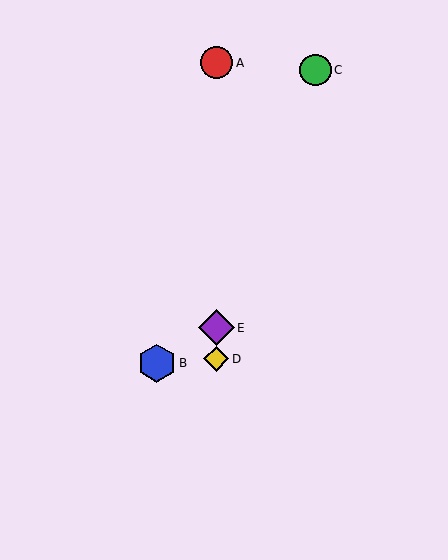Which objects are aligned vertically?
Objects A, D, E are aligned vertically.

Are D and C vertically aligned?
No, D is at x≈216 and C is at x≈315.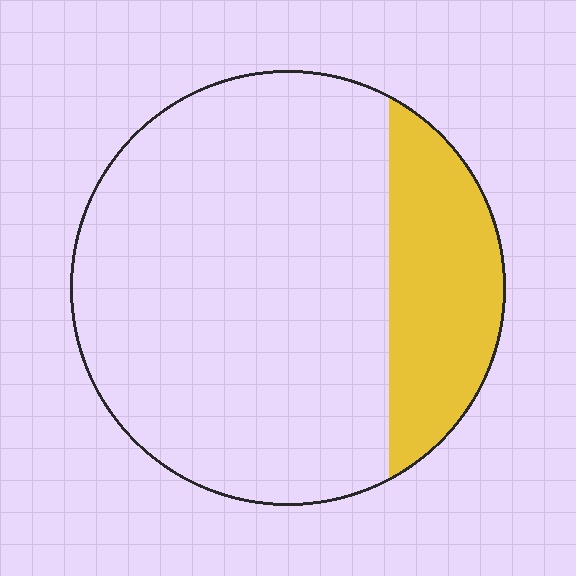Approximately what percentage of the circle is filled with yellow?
Approximately 20%.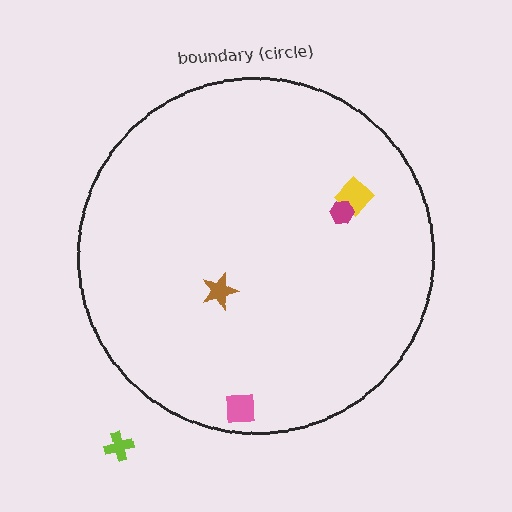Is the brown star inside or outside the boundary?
Inside.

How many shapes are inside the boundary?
4 inside, 1 outside.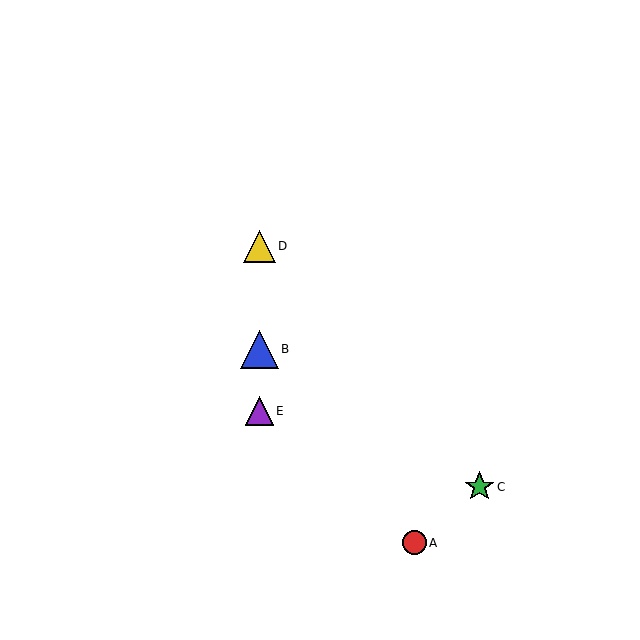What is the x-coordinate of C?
Object C is at x≈479.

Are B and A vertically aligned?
No, B is at x≈259 and A is at x≈414.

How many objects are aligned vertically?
3 objects (B, D, E) are aligned vertically.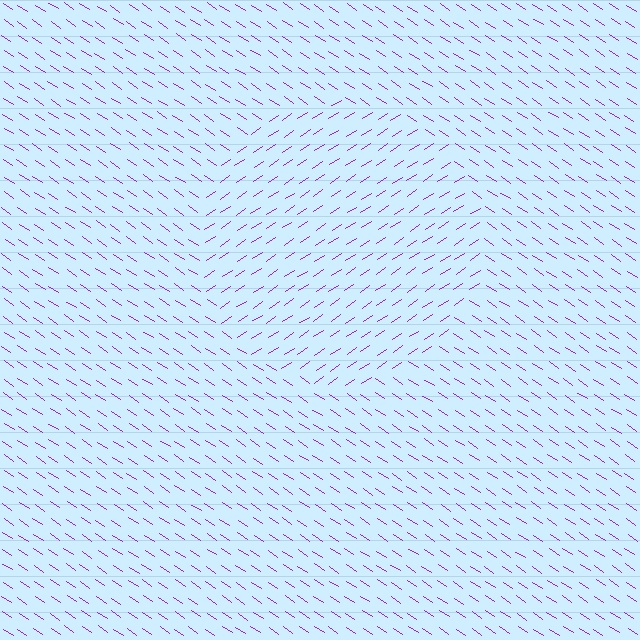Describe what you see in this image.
The image is filled with small purple line segments. A circle region in the image has lines oriented differently from the surrounding lines, creating a visible texture boundary.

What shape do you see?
I see a circle.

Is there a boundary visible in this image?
Yes, there is a texture boundary formed by a change in line orientation.